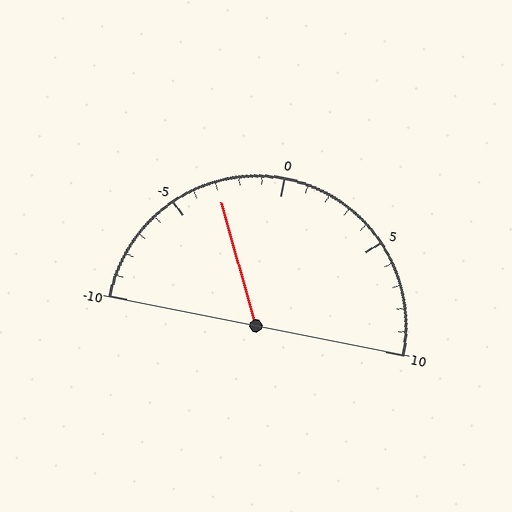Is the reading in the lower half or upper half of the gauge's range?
The reading is in the lower half of the range (-10 to 10).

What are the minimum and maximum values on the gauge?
The gauge ranges from -10 to 10.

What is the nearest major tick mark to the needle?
The nearest major tick mark is -5.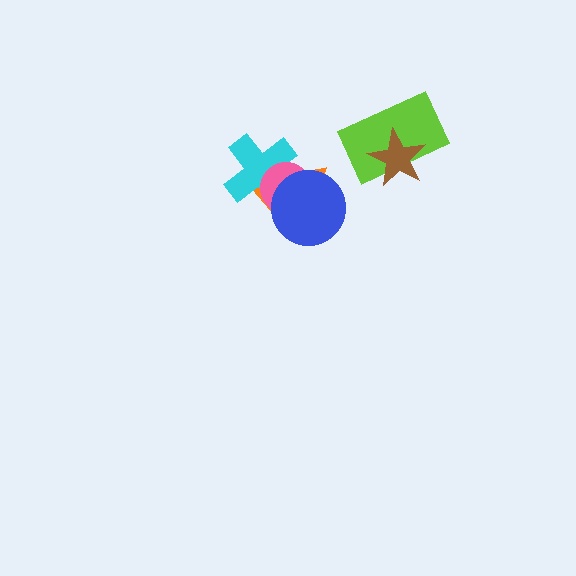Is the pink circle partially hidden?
Yes, it is partially covered by another shape.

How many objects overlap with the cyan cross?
3 objects overlap with the cyan cross.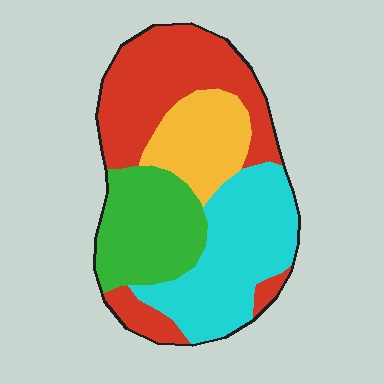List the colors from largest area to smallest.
From largest to smallest: red, cyan, green, yellow.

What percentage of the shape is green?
Green takes up less than a quarter of the shape.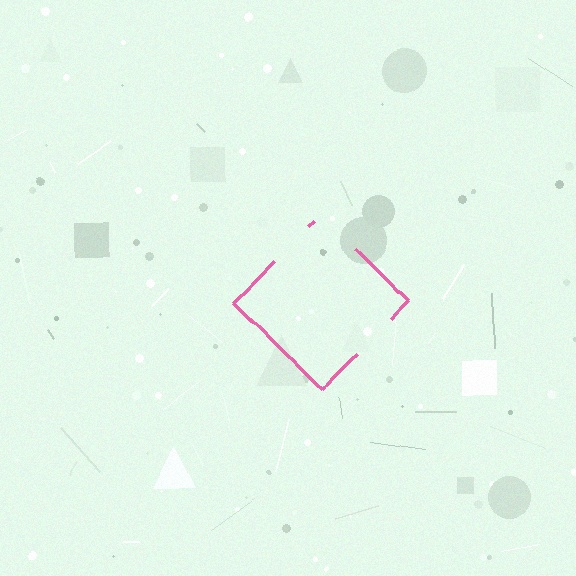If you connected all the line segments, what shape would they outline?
They would outline a diamond.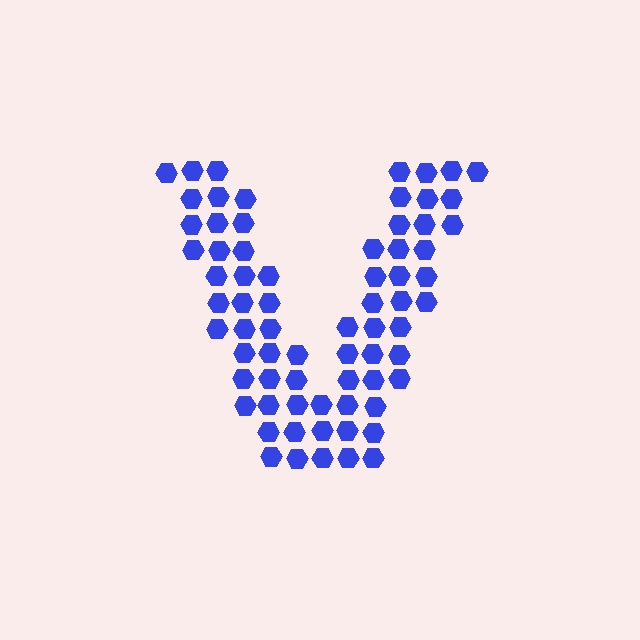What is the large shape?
The large shape is the letter V.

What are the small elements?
The small elements are hexagons.